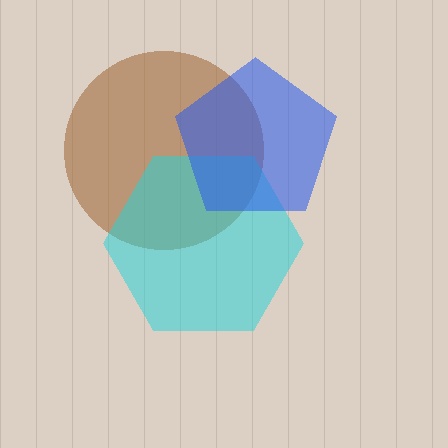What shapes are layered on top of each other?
The layered shapes are: a brown circle, a cyan hexagon, a blue pentagon.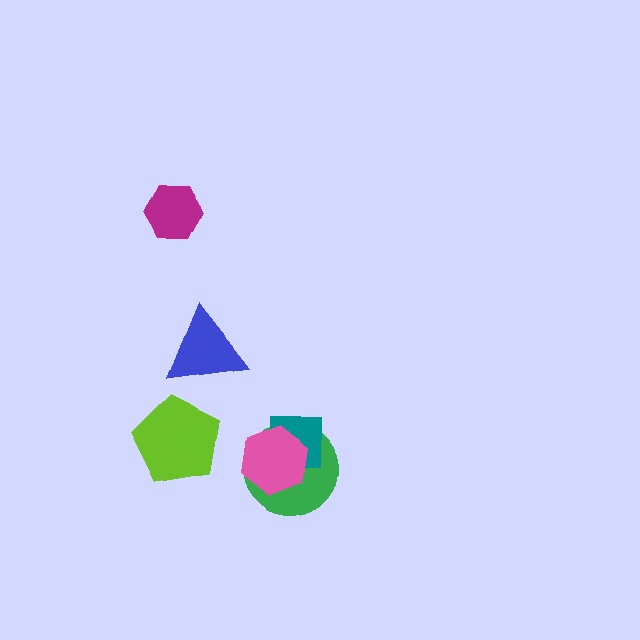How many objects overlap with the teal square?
2 objects overlap with the teal square.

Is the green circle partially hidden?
Yes, it is partially covered by another shape.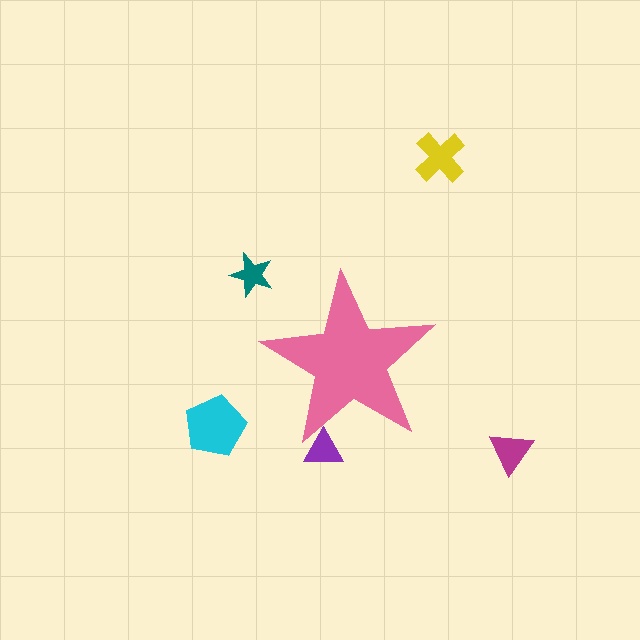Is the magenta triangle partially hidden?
No, the magenta triangle is fully visible.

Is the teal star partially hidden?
No, the teal star is fully visible.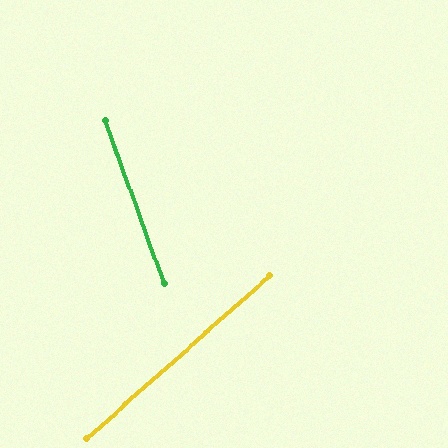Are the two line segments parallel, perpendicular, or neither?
Neither parallel nor perpendicular — they differ by about 68°.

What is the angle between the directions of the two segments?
Approximately 68 degrees.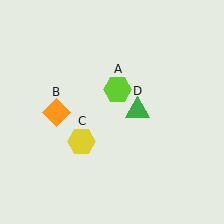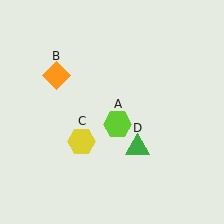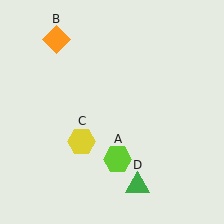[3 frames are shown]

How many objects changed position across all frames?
3 objects changed position: lime hexagon (object A), orange diamond (object B), green triangle (object D).